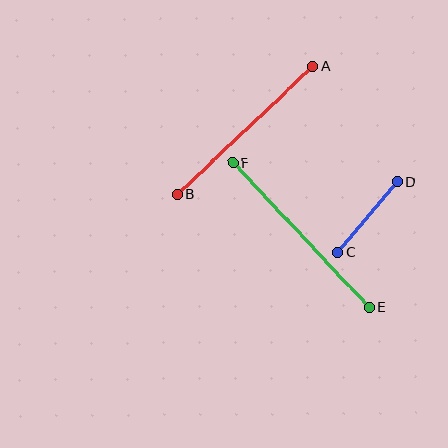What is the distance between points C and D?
The distance is approximately 92 pixels.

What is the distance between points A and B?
The distance is approximately 187 pixels.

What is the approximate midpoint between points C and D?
The midpoint is at approximately (367, 217) pixels.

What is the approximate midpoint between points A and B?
The midpoint is at approximately (245, 131) pixels.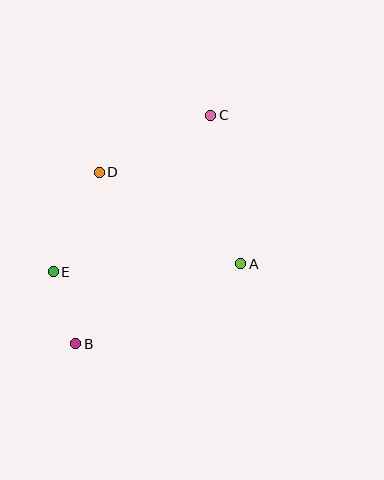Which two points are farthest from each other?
Points B and C are farthest from each other.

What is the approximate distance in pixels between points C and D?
The distance between C and D is approximately 126 pixels.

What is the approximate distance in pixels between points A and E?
The distance between A and E is approximately 188 pixels.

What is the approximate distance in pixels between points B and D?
The distance between B and D is approximately 173 pixels.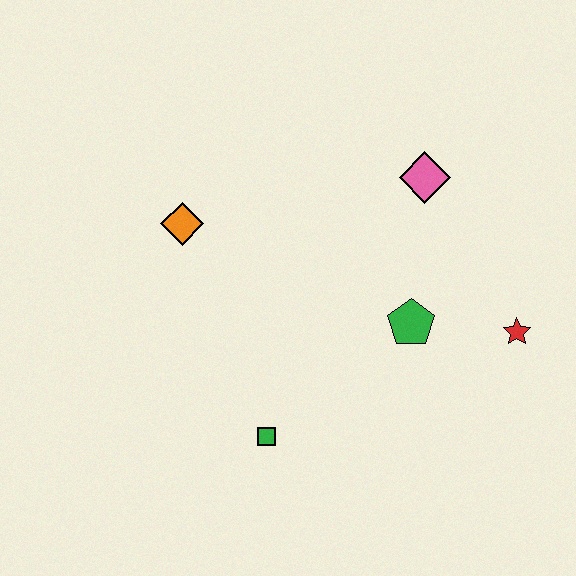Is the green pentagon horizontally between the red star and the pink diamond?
No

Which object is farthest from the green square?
The pink diamond is farthest from the green square.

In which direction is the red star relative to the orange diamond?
The red star is to the right of the orange diamond.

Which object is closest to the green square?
The green pentagon is closest to the green square.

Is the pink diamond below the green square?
No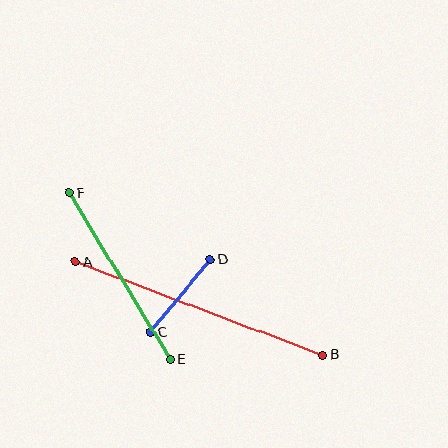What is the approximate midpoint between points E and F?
The midpoint is at approximately (120, 276) pixels.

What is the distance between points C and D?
The distance is approximately 94 pixels.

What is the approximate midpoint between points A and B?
The midpoint is at approximately (199, 308) pixels.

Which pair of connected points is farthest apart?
Points A and B are farthest apart.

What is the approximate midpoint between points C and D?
The midpoint is at approximately (180, 296) pixels.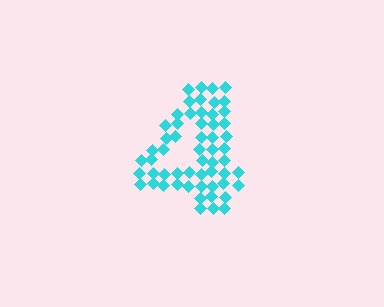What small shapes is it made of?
It is made of small diamonds.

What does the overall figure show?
The overall figure shows the digit 4.